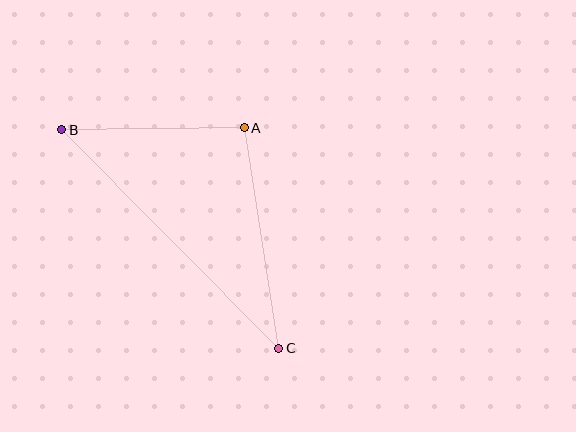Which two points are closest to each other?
Points A and B are closest to each other.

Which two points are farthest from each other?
Points B and C are farthest from each other.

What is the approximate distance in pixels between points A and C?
The distance between A and C is approximately 223 pixels.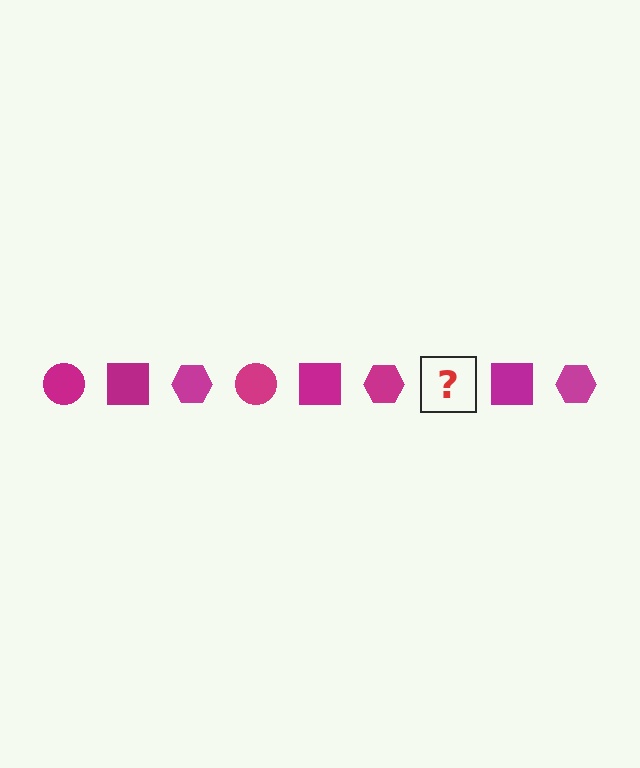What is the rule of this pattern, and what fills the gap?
The rule is that the pattern cycles through circle, square, hexagon shapes in magenta. The gap should be filled with a magenta circle.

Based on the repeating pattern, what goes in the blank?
The blank should be a magenta circle.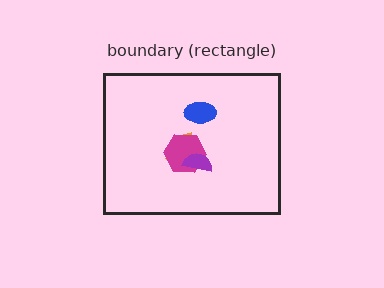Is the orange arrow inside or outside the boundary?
Inside.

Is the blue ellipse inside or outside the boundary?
Inside.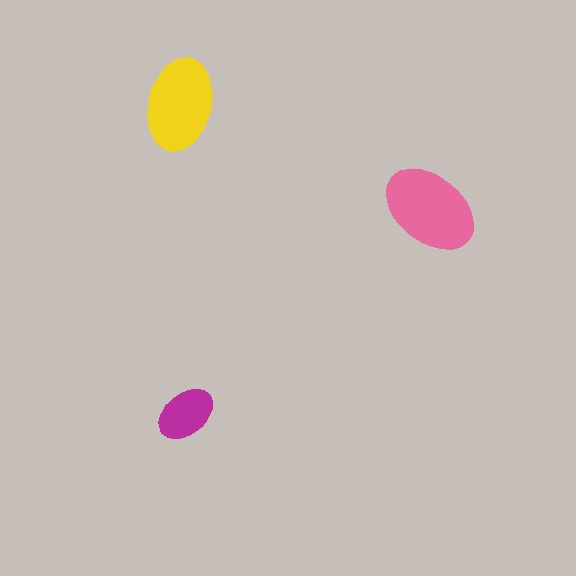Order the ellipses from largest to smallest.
the pink one, the yellow one, the magenta one.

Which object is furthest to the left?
The yellow ellipse is leftmost.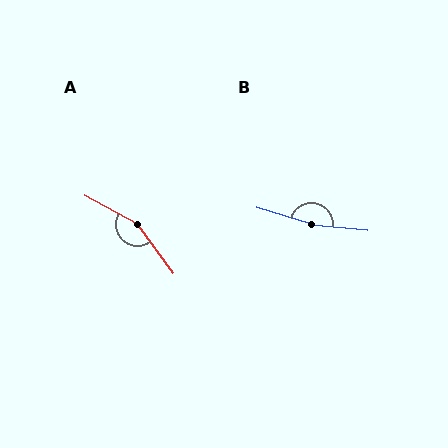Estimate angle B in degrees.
Approximately 169 degrees.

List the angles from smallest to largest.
A (155°), B (169°).